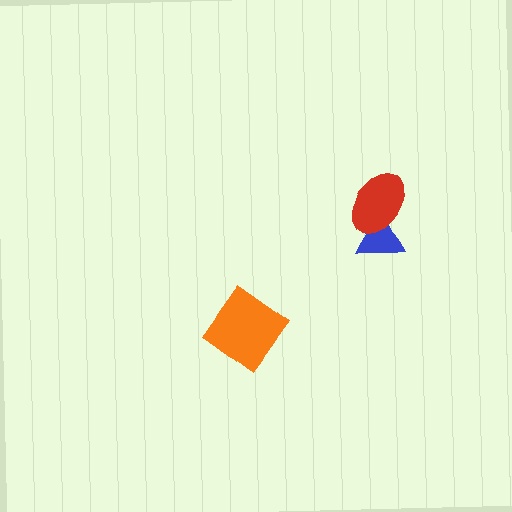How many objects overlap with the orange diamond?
0 objects overlap with the orange diamond.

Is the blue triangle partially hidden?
Yes, it is partially covered by another shape.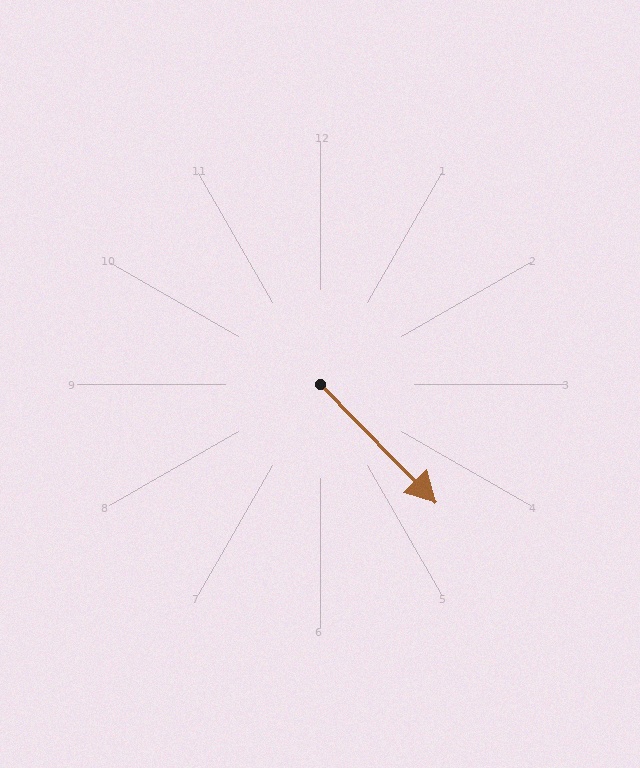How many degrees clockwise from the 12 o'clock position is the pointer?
Approximately 136 degrees.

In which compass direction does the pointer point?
Southeast.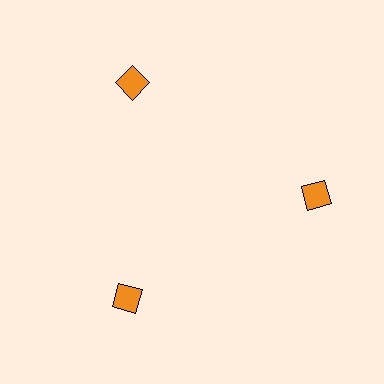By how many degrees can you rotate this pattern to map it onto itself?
The pattern maps onto itself every 120 degrees of rotation.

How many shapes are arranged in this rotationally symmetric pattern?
There are 3 shapes, arranged in 3 groups of 1.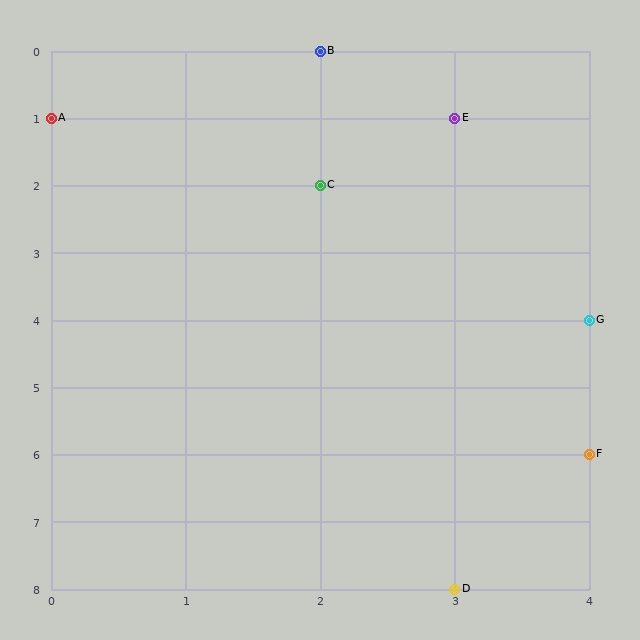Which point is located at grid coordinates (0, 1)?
Point A is at (0, 1).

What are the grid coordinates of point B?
Point B is at grid coordinates (2, 0).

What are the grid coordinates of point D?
Point D is at grid coordinates (3, 8).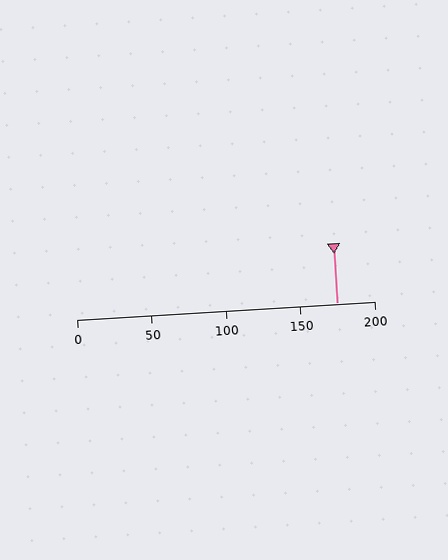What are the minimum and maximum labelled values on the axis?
The axis runs from 0 to 200.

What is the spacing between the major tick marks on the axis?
The major ticks are spaced 50 apart.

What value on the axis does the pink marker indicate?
The marker indicates approximately 175.